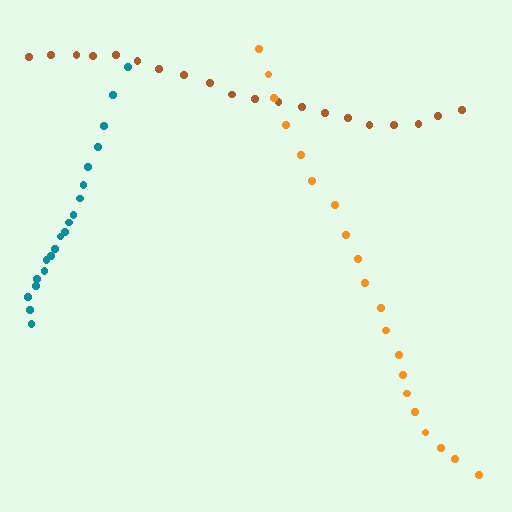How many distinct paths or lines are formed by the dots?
There are 3 distinct paths.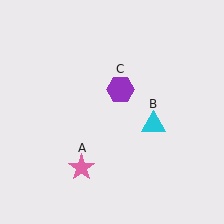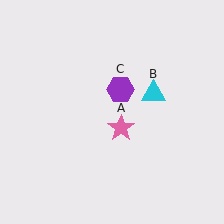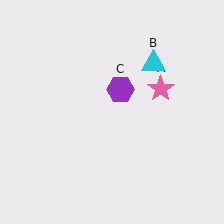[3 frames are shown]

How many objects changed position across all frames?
2 objects changed position: pink star (object A), cyan triangle (object B).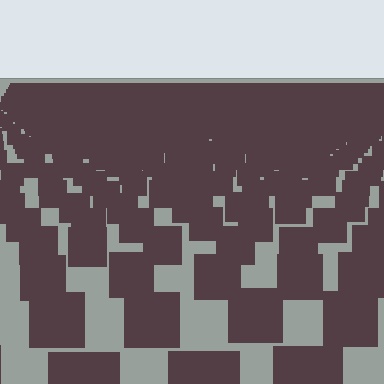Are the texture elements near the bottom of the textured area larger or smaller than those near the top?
Larger. Near the bottom, elements are closer to the viewer and appear at a bigger on-screen size.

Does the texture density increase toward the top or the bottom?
Density increases toward the top.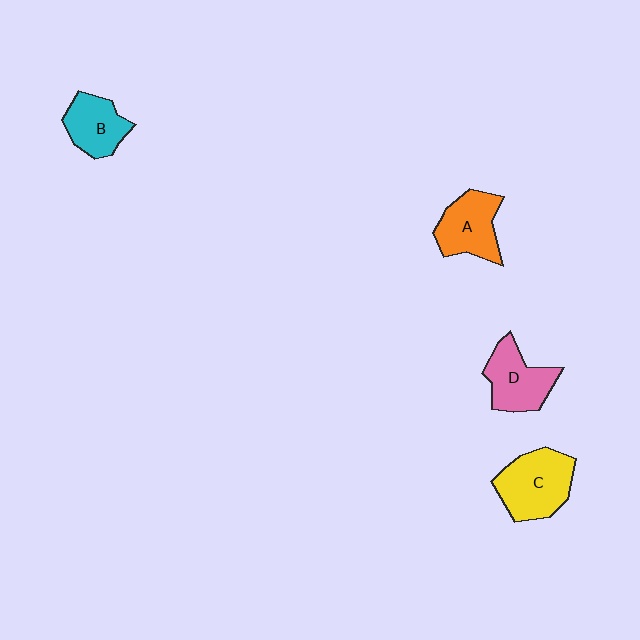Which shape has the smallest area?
Shape B (cyan).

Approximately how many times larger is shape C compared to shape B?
Approximately 1.4 times.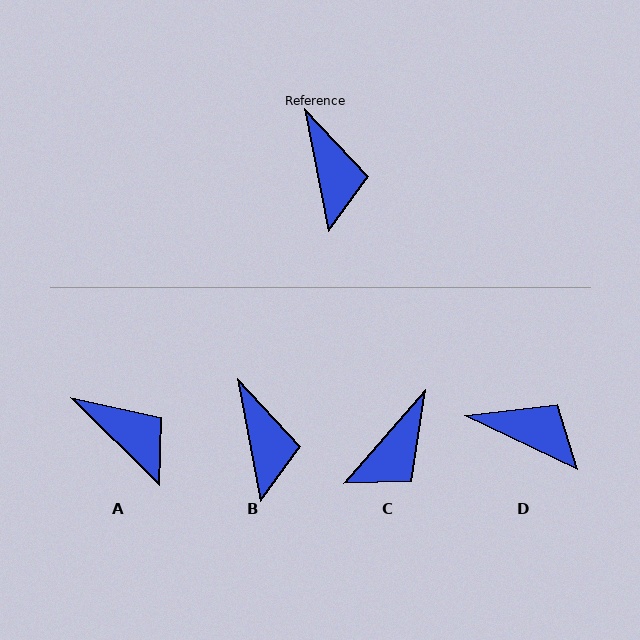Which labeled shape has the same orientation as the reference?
B.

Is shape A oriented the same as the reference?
No, it is off by about 35 degrees.